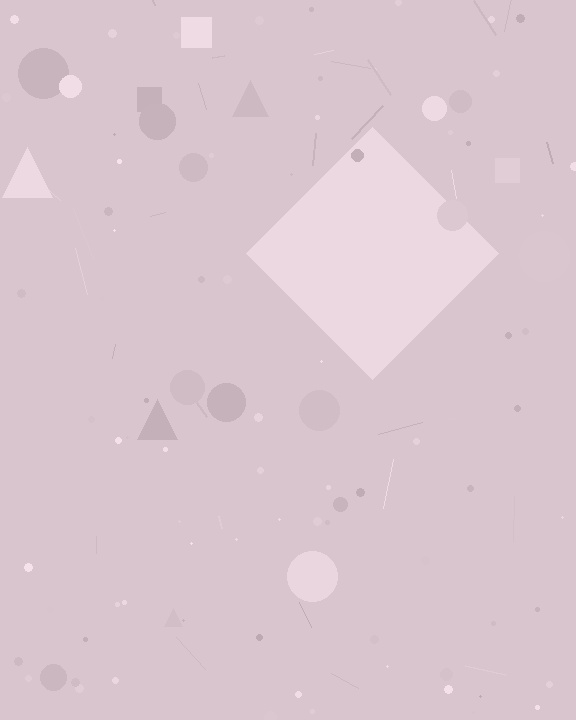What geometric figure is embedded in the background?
A diamond is embedded in the background.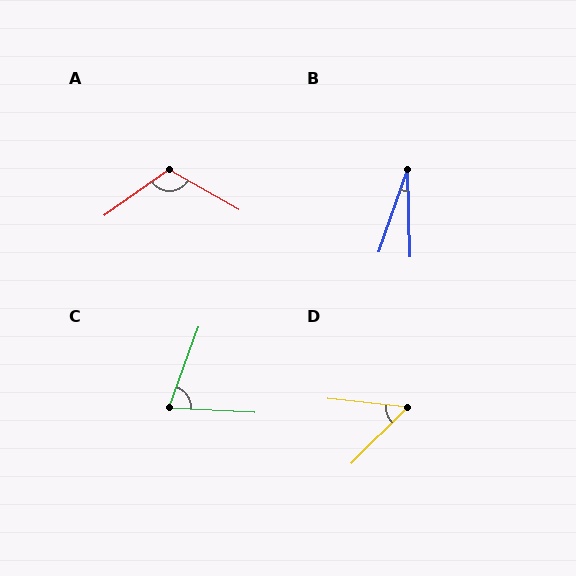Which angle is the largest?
A, at approximately 115 degrees.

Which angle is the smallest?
B, at approximately 21 degrees.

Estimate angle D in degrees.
Approximately 51 degrees.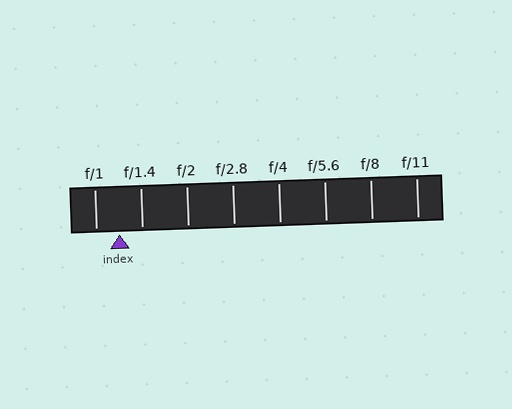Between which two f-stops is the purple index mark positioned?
The index mark is between f/1 and f/1.4.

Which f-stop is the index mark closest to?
The index mark is closest to f/1.4.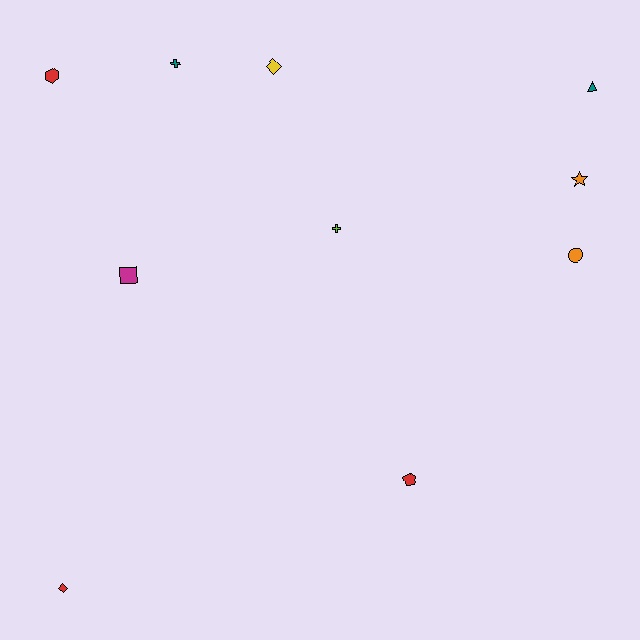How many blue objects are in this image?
There are no blue objects.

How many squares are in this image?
There is 1 square.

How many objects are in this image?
There are 10 objects.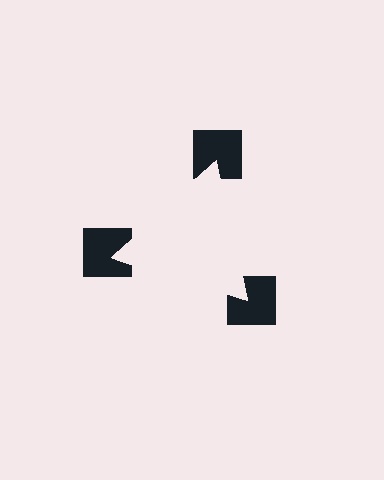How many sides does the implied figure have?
3 sides.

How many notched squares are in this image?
There are 3 — one at each vertex of the illusory triangle.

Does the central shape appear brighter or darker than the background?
It typically appears slightly brighter than the background, even though no actual brightness change is drawn.